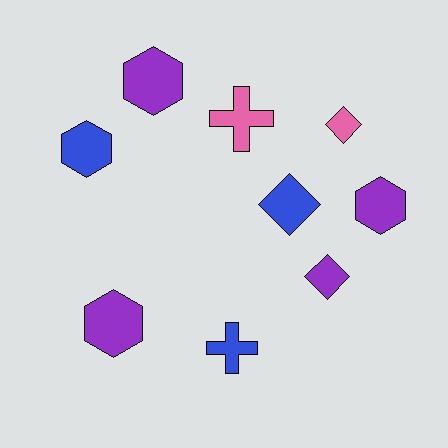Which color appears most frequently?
Purple, with 4 objects.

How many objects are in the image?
There are 9 objects.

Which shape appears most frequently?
Hexagon, with 4 objects.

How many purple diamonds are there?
There is 1 purple diamond.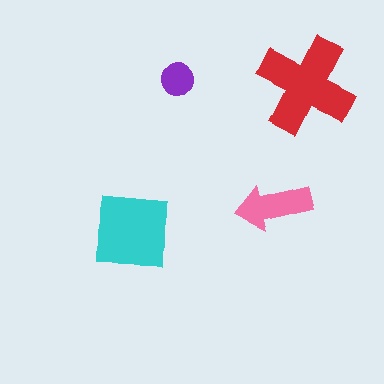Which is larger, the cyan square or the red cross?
The red cross.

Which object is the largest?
The red cross.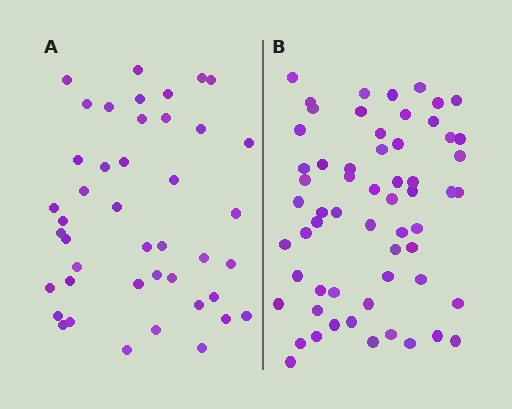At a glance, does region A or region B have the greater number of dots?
Region B (the right region) has more dots.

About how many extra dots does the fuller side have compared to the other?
Region B has approximately 15 more dots than region A.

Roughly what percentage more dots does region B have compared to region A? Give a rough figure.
About 40% more.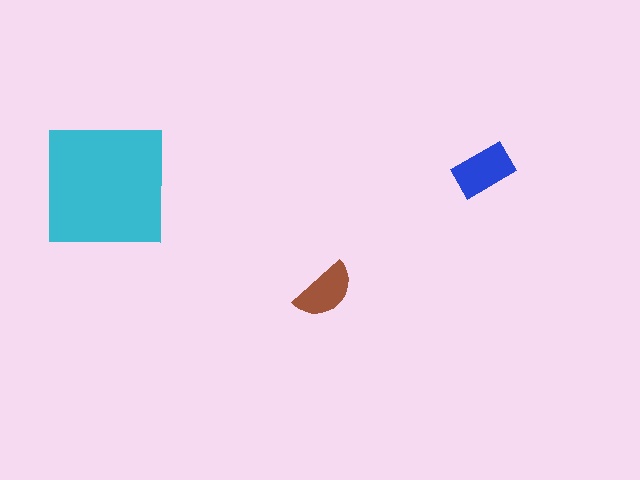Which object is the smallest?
The brown semicircle.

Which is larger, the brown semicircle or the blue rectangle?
The blue rectangle.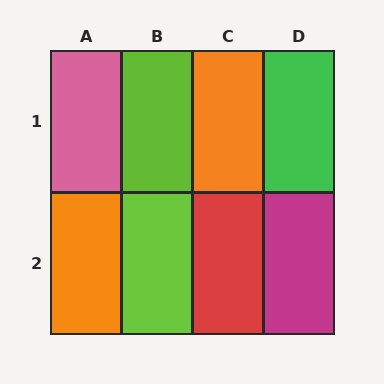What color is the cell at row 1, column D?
Green.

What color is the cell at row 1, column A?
Pink.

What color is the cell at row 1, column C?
Orange.